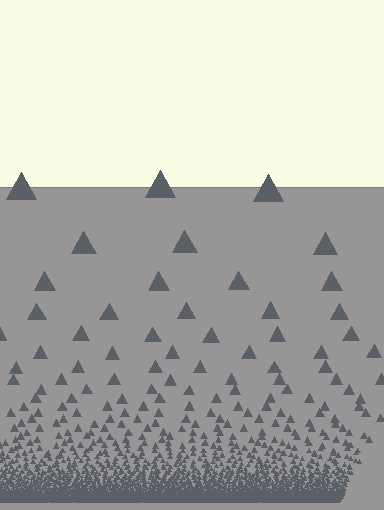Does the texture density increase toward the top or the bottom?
Density increases toward the bottom.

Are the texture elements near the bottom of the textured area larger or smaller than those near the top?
Smaller. The gradient is inverted — elements near the bottom are smaller and denser.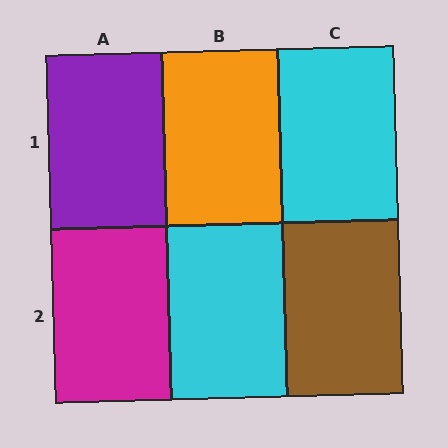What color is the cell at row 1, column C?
Cyan.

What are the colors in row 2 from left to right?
Magenta, cyan, brown.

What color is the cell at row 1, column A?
Purple.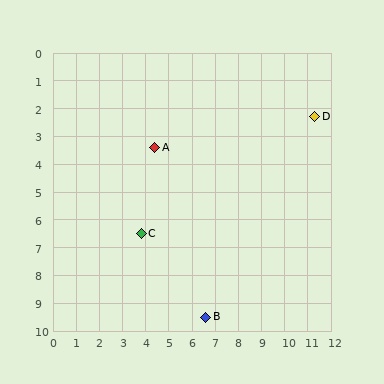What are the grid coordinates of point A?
Point A is at approximately (4.4, 3.4).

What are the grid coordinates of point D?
Point D is at approximately (11.3, 2.3).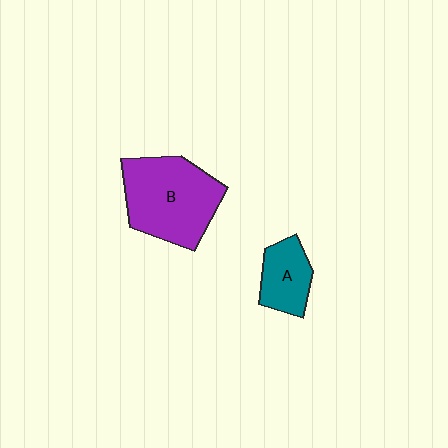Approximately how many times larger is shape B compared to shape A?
Approximately 2.2 times.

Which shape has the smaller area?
Shape A (teal).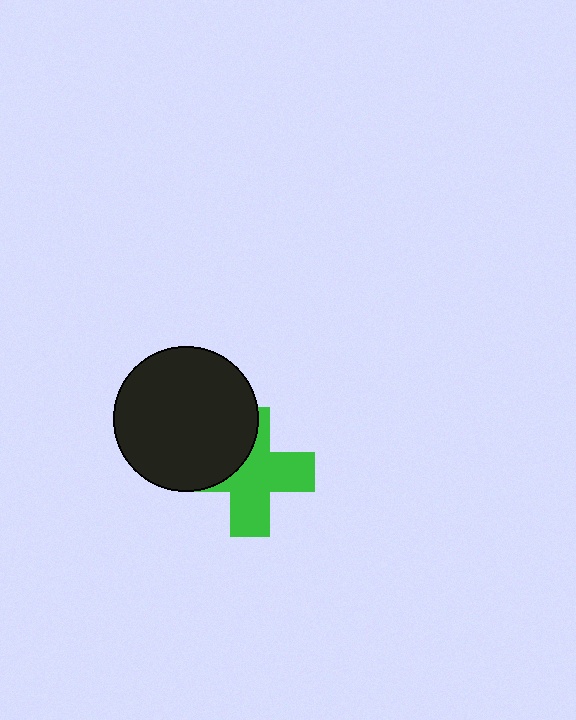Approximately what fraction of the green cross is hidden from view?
Roughly 36% of the green cross is hidden behind the black circle.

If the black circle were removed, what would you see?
You would see the complete green cross.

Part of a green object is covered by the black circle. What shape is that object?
It is a cross.